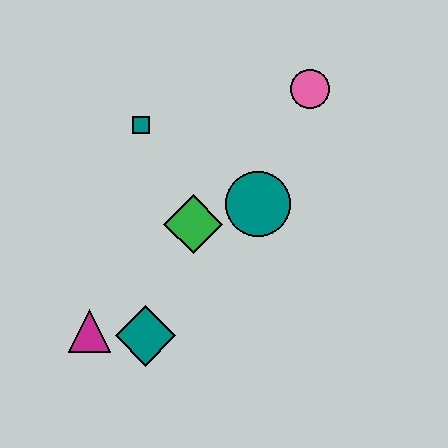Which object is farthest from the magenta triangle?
The pink circle is farthest from the magenta triangle.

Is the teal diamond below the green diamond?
Yes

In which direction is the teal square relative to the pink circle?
The teal square is to the left of the pink circle.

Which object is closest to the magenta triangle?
The teal diamond is closest to the magenta triangle.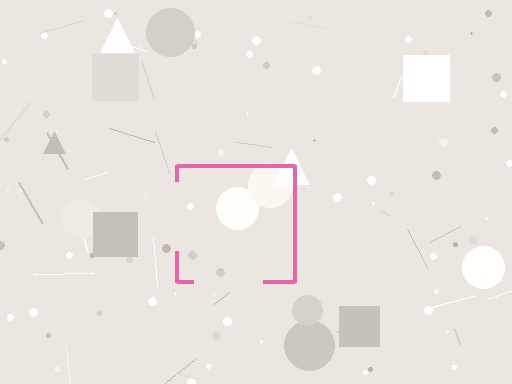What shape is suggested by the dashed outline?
The dashed outline suggests a square.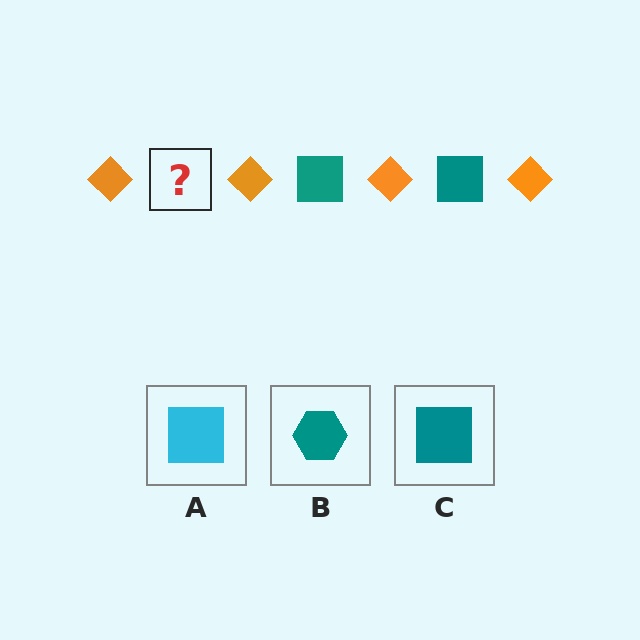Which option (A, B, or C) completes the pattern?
C.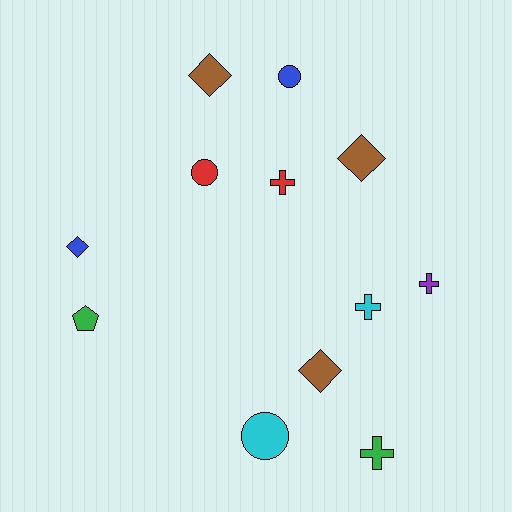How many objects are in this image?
There are 12 objects.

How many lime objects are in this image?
There are no lime objects.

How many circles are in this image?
There are 3 circles.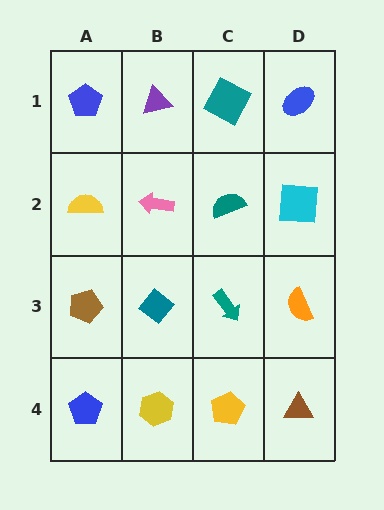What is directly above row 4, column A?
A brown pentagon.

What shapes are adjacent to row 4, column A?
A brown pentagon (row 3, column A), a yellow hexagon (row 4, column B).